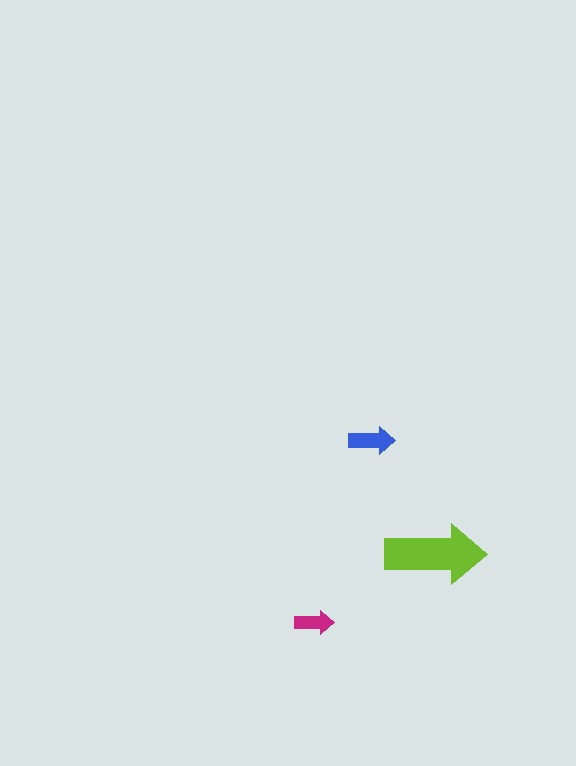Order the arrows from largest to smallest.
the lime one, the blue one, the magenta one.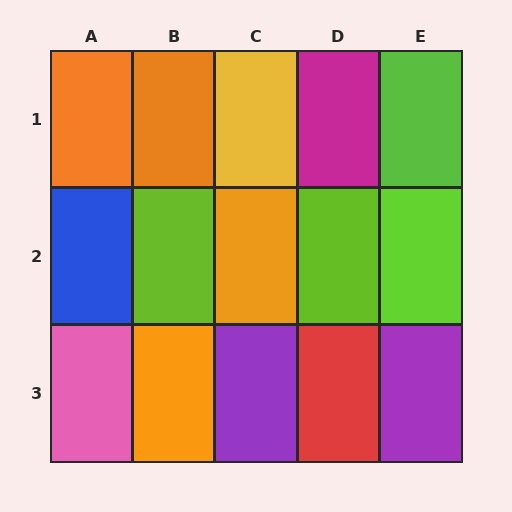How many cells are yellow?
1 cell is yellow.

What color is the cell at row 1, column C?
Yellow.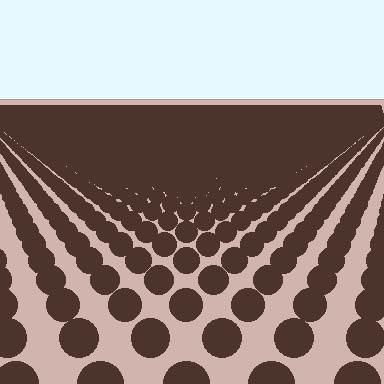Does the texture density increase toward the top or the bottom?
Density increases toward the top.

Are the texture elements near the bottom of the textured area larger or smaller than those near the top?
Larger. Near the bottom, elements are closer to the viewer and appear at a bigger on-screen size.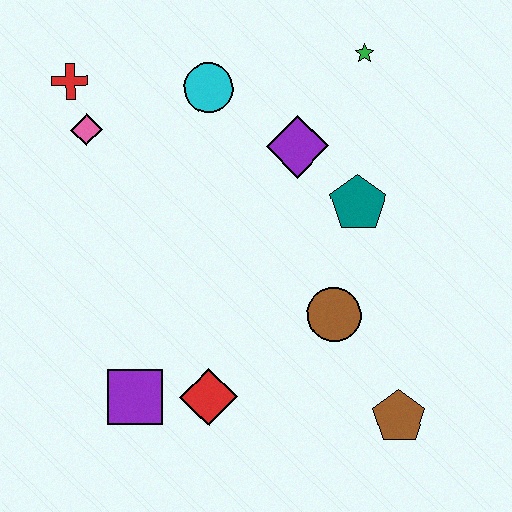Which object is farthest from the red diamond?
The green star is farthest from the red diamond.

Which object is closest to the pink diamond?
The red cross is closest to the pink diamond.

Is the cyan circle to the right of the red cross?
Yes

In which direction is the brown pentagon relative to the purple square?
The brown pentagon is to the right of the purple square.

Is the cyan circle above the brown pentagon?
Yes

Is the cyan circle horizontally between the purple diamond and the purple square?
Yes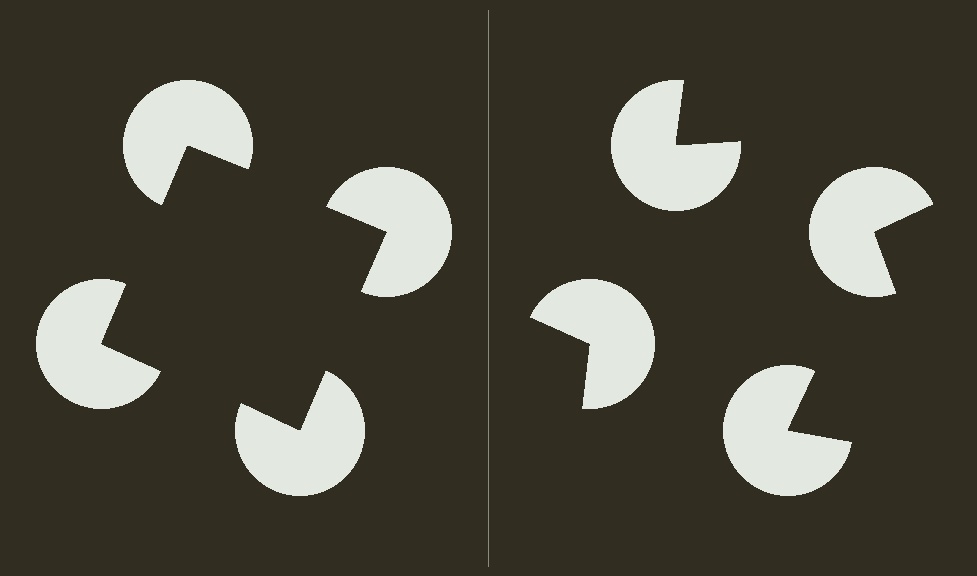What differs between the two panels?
The pac-man discs are positioned identically on both sides; only the wedge orientations differ. On the left they align to a square; on the right they are misaligned.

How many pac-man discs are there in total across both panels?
8 — 4 on each side.